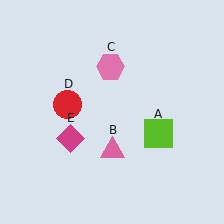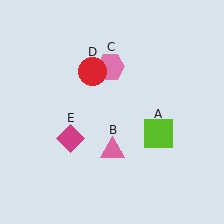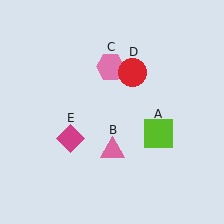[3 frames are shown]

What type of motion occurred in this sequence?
The red circle (object D) rotated clockwise around the center of the scene.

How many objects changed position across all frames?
1 object changed position: red circle (object D).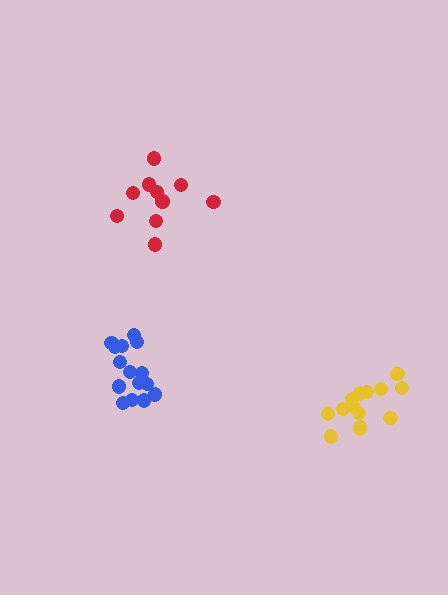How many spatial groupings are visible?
There are 3 spatial groupings.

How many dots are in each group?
Group 1: 10 dots, Group 2: 15 dots, Group 3: 15 dots (40 total).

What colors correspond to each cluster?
The clusters are colored: red, blue, yellow.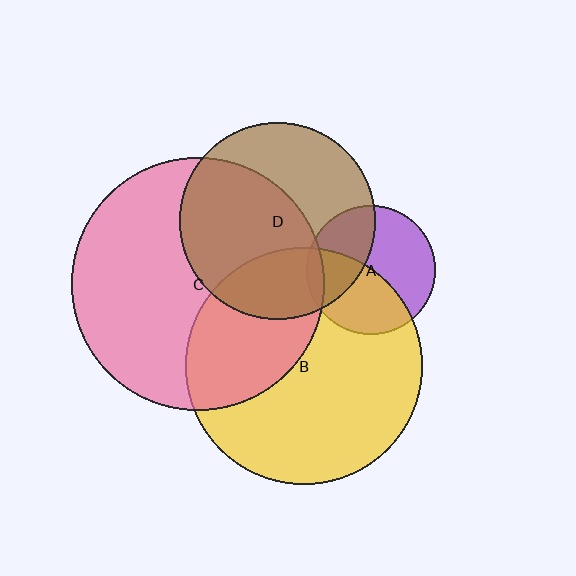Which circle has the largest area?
Circle C (pink).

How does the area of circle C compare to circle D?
Approximately 1.6 times.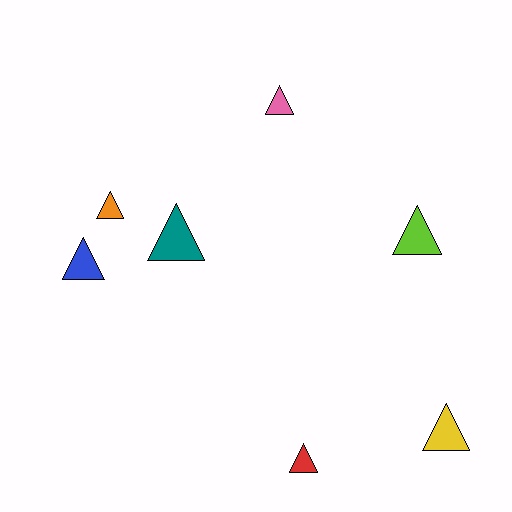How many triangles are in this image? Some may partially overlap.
There are 7 triangles.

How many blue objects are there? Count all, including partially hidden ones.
There is 1 blue object.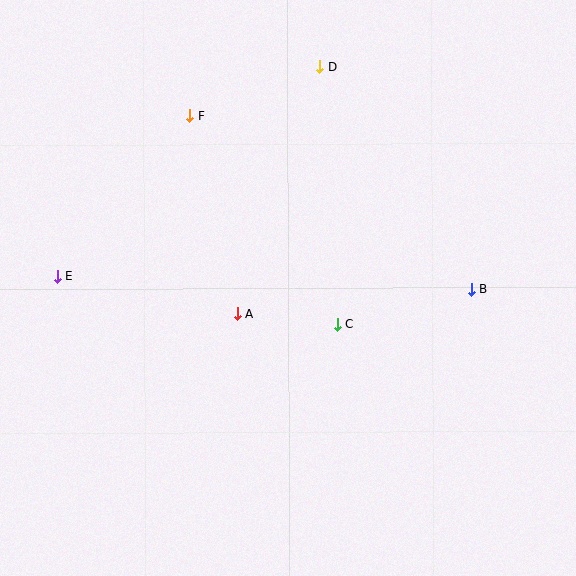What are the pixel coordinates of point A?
Point A is at (238, 314).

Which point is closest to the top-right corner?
Point D is closest to the top-right corner.